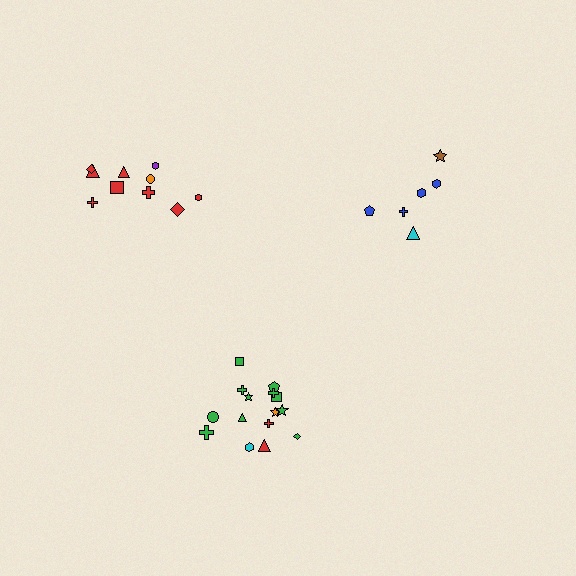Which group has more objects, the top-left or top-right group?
The top-left group.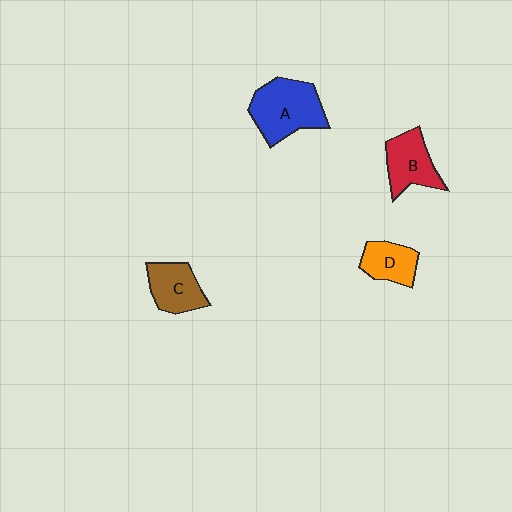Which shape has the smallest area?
Shape D (orange).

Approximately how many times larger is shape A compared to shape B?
Approximately 1.4 times.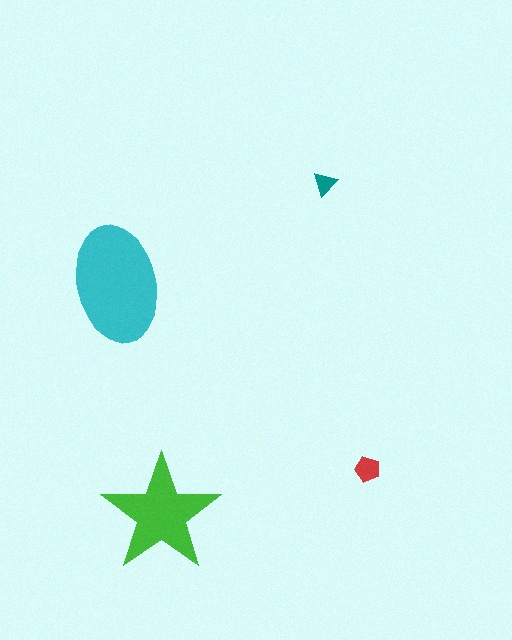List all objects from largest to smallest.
The cyan ellipse, the green star, the red pentagon, the teal triangle.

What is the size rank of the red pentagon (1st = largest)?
3rd.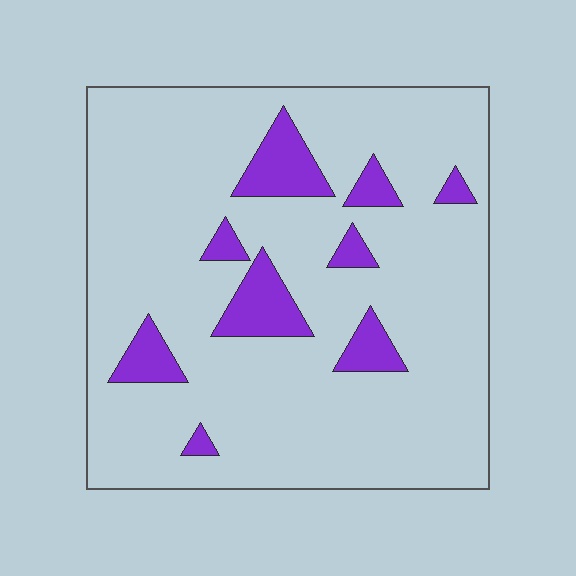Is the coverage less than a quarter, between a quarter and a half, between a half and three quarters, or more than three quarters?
Less than a quarter.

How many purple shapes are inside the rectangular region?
9.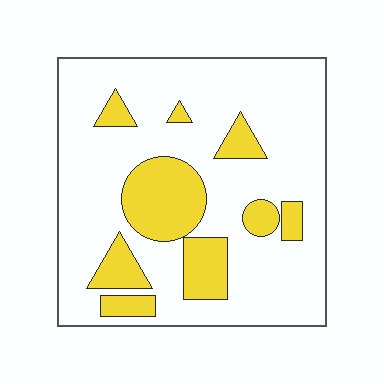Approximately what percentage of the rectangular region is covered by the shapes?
Approximately 20%.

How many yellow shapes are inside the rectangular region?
9.